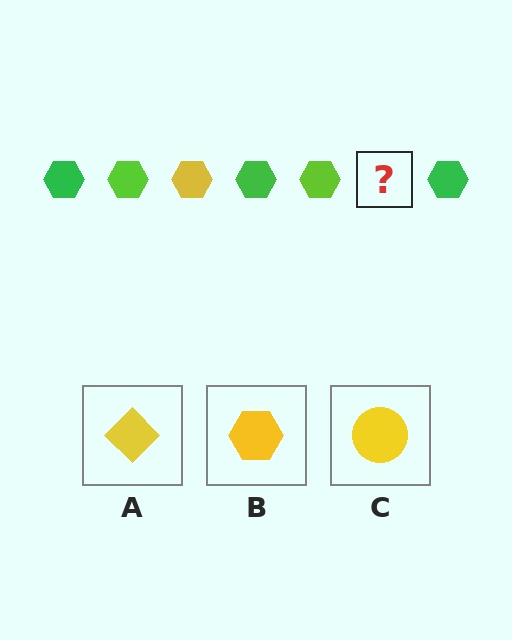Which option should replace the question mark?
Option B.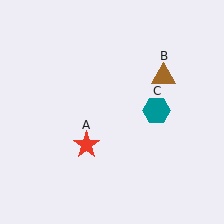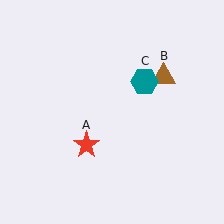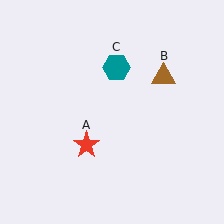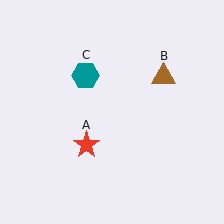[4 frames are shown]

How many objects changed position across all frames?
1 object changed position: teal hexagon (object C).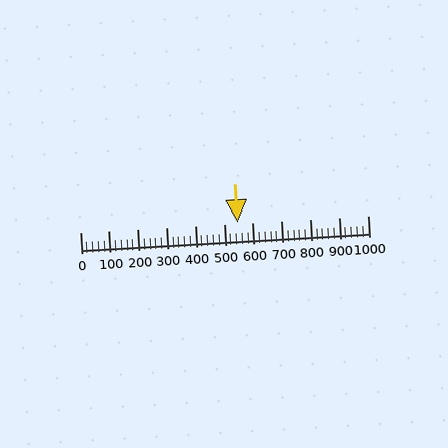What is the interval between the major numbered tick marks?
The major tick marks are spaced 100 units apart.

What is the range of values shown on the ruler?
The ruler shows values from 0 to 1000.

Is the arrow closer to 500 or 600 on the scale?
The arrow is closer to 500.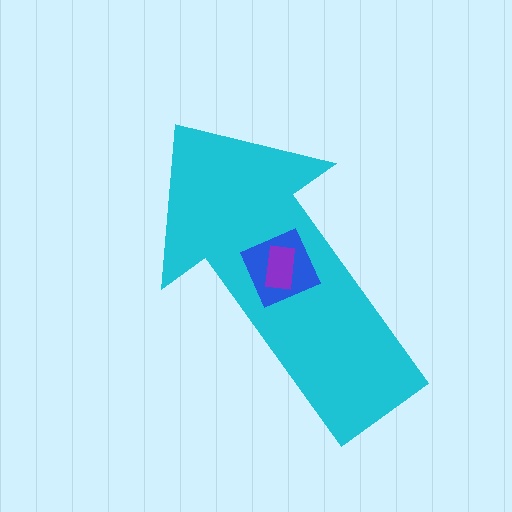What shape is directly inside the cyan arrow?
The blue diamond.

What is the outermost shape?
The cyan arrow.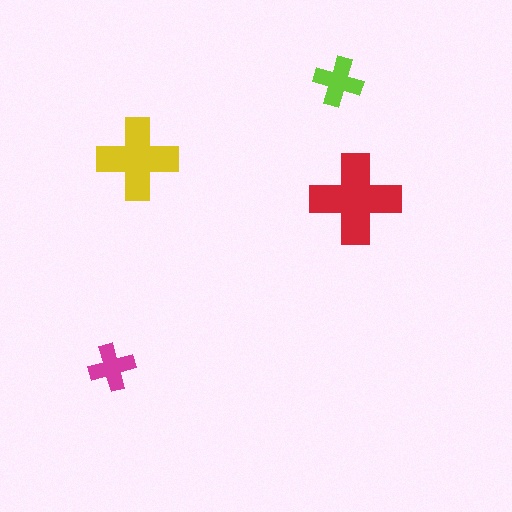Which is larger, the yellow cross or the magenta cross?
The yellow one.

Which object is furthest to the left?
The magenta cross is leftmost.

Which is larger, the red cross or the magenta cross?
The red one.